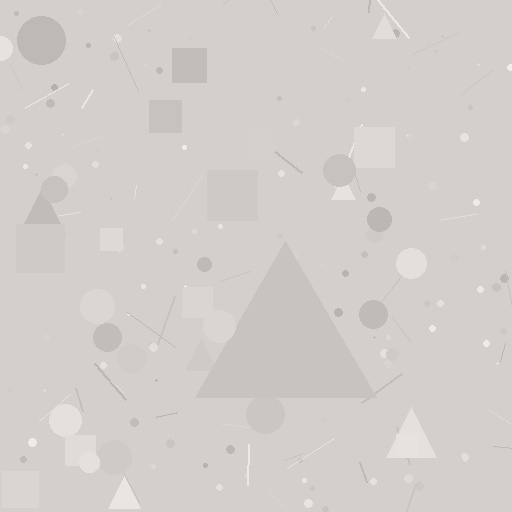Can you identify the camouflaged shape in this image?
The camouflaged shape is a triangle.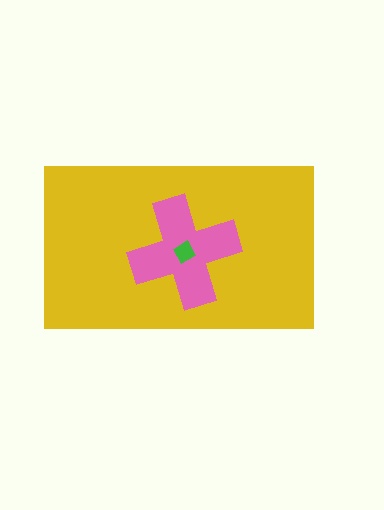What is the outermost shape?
The yellow rectangle.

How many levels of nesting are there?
3.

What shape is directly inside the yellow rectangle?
The pink cross.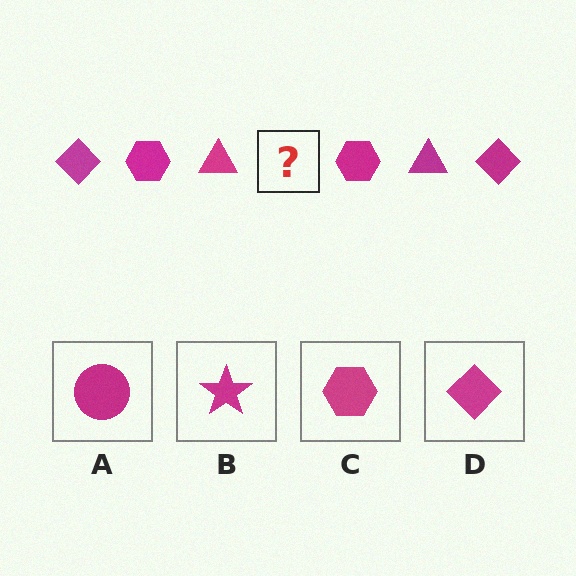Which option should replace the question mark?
Option D.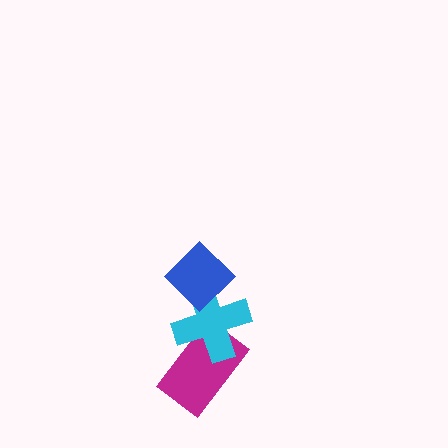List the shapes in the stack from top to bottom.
From top to bottom: the blue diamond, the cyan cross, the magenta rectangle.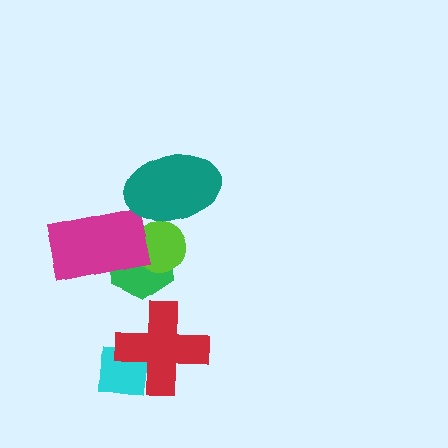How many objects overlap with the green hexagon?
2 objects overlap with the green hexagon.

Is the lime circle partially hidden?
Yes, it is partially covered by another shape.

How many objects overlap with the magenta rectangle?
2 objects overlap with the magenta rectangle.